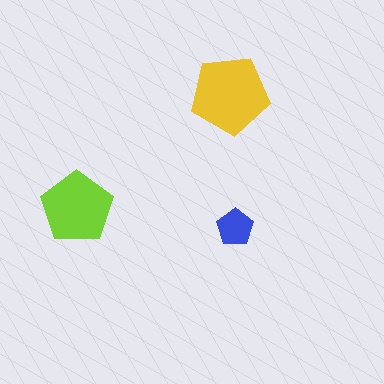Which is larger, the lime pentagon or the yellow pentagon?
The yellow one.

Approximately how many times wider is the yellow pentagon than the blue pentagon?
About 2 times wider.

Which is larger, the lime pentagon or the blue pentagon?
The lime one.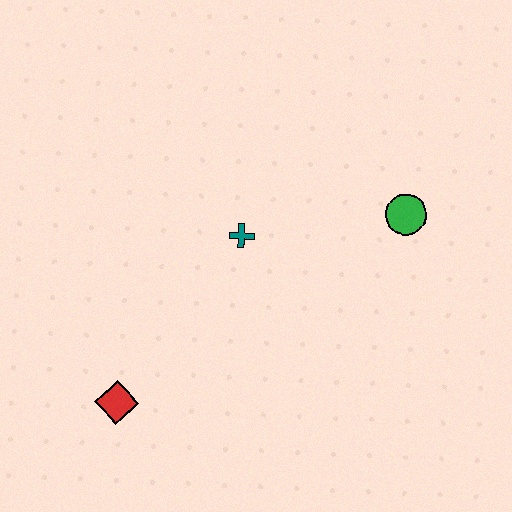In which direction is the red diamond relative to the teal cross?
The red diamond is below the teal cross.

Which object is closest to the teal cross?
The green circle is closest to the teal cross.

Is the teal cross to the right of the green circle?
No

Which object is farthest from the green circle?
The red diamond is farthest from the green circle.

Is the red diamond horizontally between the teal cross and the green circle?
No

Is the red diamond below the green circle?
Yes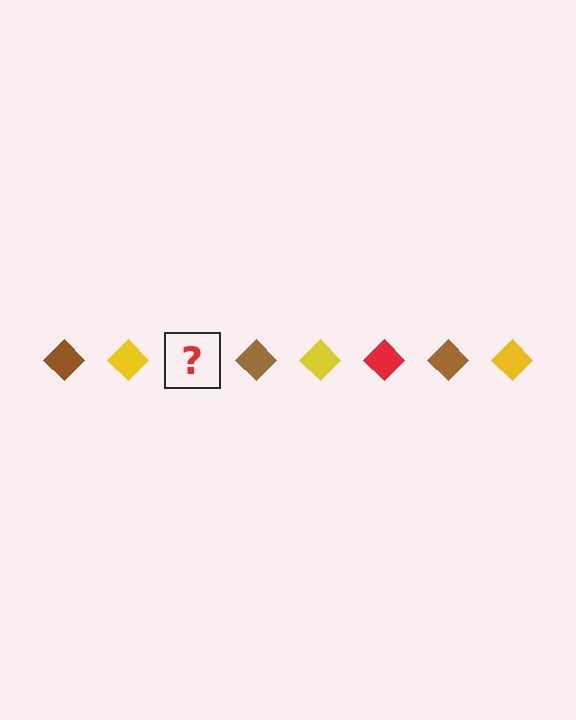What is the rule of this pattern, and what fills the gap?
The rule is that the pattern cycles through brown, yellow, red diamonds. The gap should be filled with a red diamond.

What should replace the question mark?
The question mark should be replaced with a red diamond.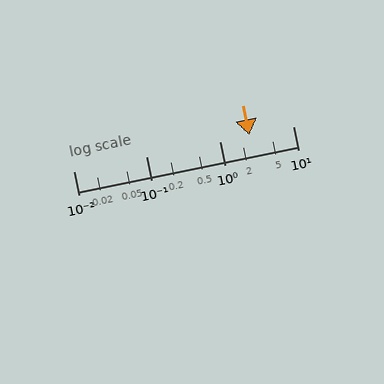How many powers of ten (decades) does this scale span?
The scale spans 3 decades, from 0.01 to 10.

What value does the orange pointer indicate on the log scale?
The pointer indicates approximately 2.5.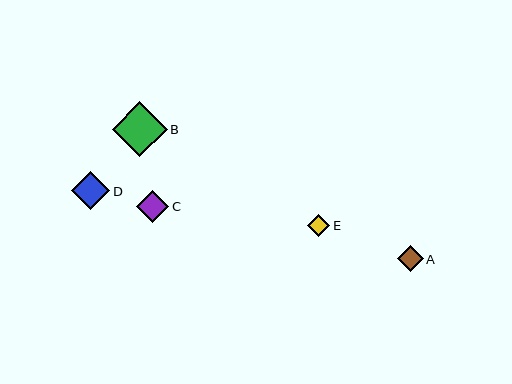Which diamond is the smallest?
Diamond E is the smallest with a size of approximately 23 pixels.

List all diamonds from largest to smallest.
From largest to smallest: B, D, C, A, E.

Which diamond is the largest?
Diamond B is the largest with a size of approximately 54 pixels.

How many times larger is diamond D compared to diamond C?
Diamond D is approximately 1.2 times the size of diamond C.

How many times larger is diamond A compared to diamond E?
Diamond A is approximately 1.1 times the size of diamond E.